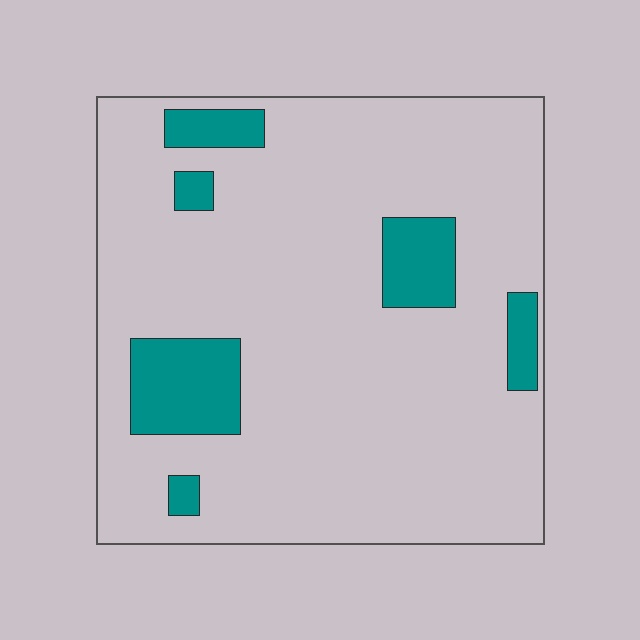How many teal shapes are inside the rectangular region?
6.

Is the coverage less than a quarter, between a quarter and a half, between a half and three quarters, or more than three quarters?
Less than a quarter.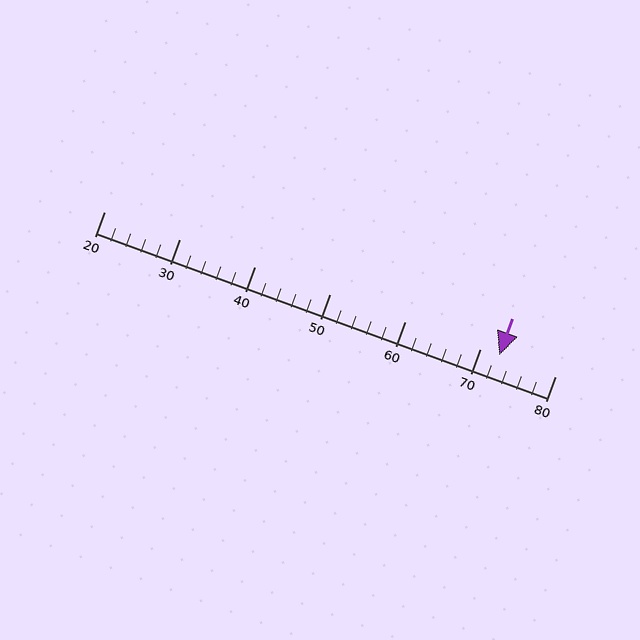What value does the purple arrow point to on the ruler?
The purple arrow points to approximately 73.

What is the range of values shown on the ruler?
The ruler shows values from 20 to 80.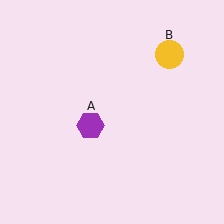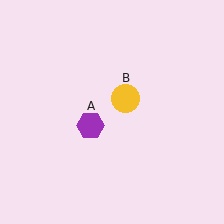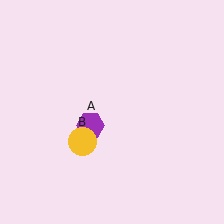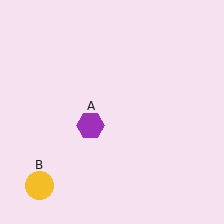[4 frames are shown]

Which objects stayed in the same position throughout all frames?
Purple hexagon (object A) remained stationary.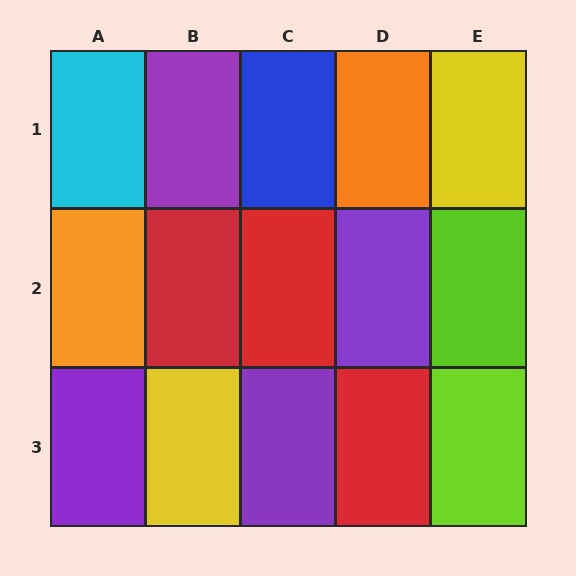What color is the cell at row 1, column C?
Blue.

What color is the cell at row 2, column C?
Red.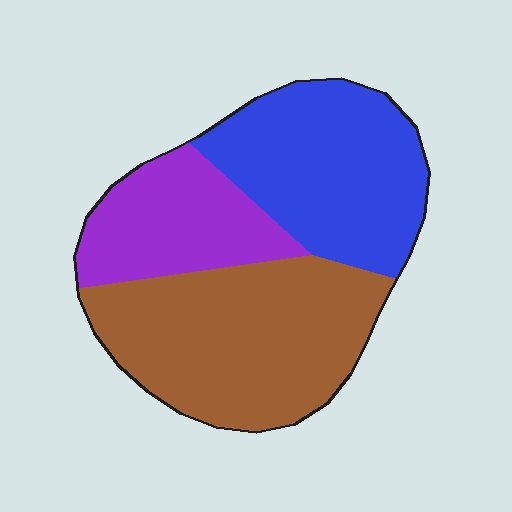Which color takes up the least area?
Purple, at roughly 20%.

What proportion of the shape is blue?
Blue covers around 35% of the shape.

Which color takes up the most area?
Brown, at roughly 45%.